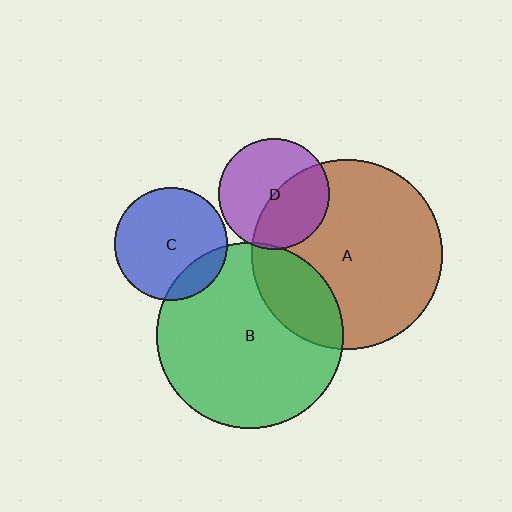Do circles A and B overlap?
Yes.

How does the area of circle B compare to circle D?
Approximately 2.9 times.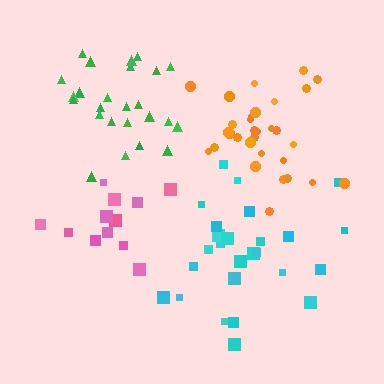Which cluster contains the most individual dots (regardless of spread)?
Orange (31).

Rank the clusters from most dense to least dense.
green, orange, pink, cyan.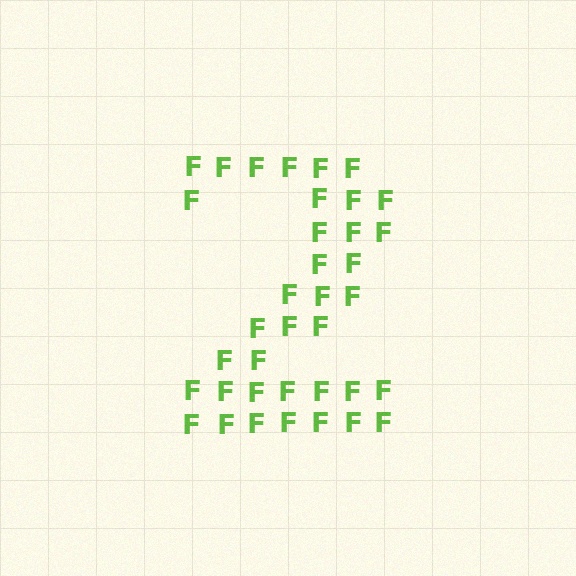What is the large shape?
The large shape is the digit 2.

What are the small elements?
The small elements are letter F's.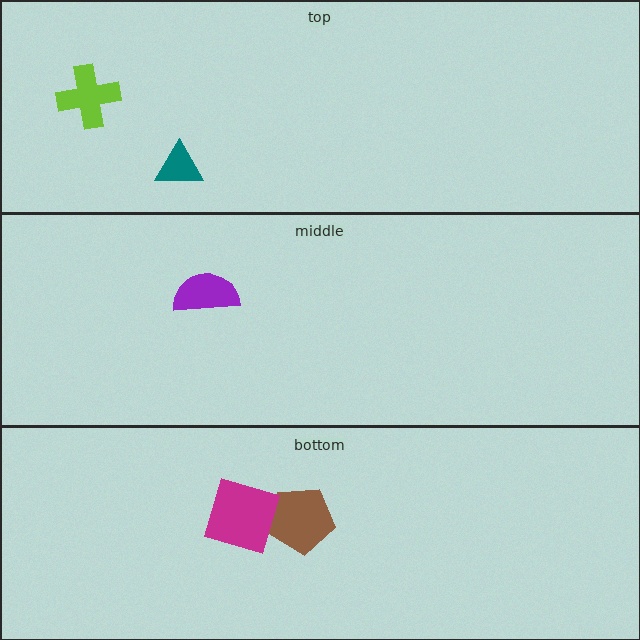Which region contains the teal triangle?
The top region.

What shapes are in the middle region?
The purple semicircle.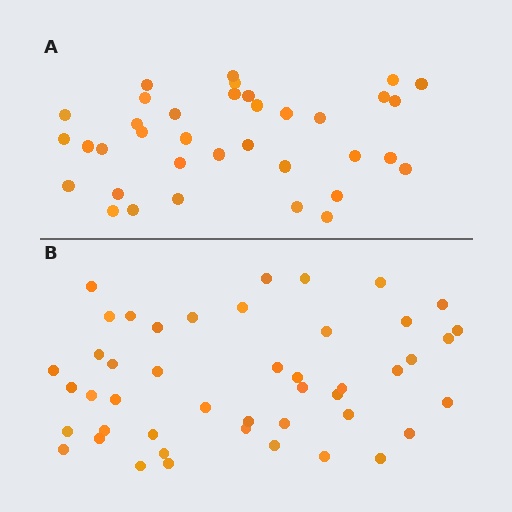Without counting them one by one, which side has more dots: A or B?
Region B (the bottom region) has more dots.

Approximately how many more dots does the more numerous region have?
Region B has roughly 10 or so more dots than region A.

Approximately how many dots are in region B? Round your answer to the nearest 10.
About 50 dots. (The exact count is 46, which rounds to 50.)